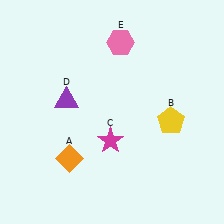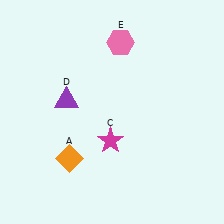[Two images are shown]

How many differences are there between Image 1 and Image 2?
There is 1 difference between the two images.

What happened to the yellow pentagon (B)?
The yellow pentagon (B) was removed in Image 2. It was in the bottom-right area of Image 1.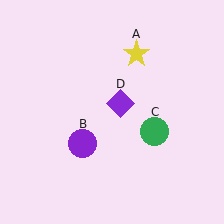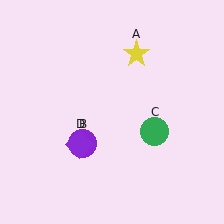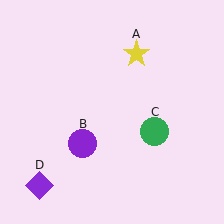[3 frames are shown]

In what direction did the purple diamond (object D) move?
The purple diamond (object D) moved down and to the left.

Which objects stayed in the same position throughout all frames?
Yellow star (object A) and purple circle (object B) and green circle (object C) remained stationary.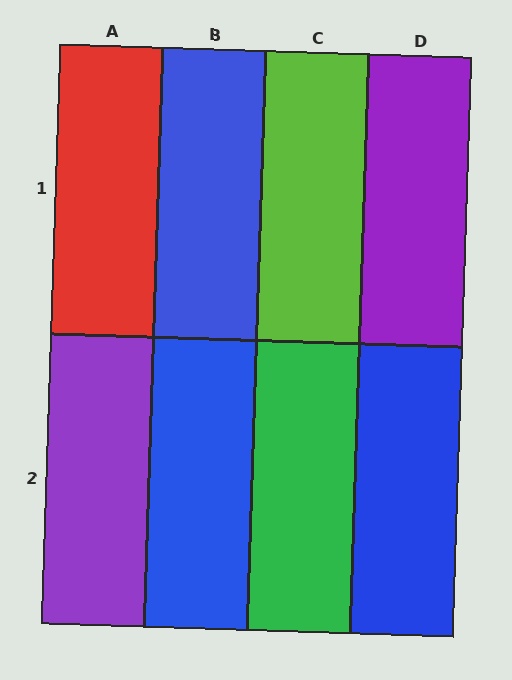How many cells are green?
1 cell is green.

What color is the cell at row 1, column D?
Purple.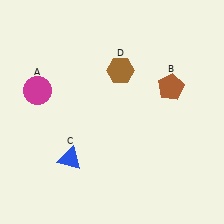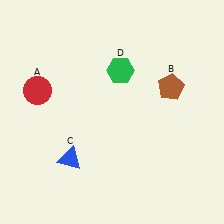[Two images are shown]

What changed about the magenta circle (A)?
In Image 1, A is magenta. In Image 2, it changed to red.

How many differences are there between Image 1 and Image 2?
There are 2 differences between the two images.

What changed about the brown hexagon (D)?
In Image 1, D is brown. In Image 2, it changed to green.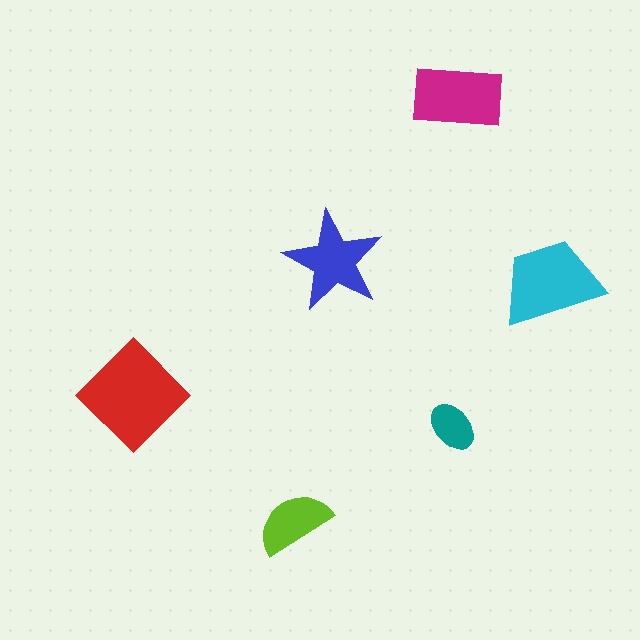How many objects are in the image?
There are 6 objects in the image.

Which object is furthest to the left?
The red diamond is leftmost.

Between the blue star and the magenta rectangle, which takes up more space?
The magenta rectangle.